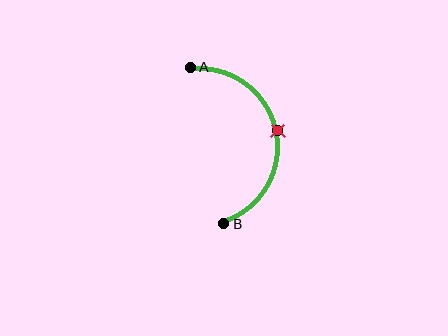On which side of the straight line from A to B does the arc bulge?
The arc bulges to the right of the straight line connecting A and B.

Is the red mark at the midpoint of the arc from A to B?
Yes. The red mark lies on the arc at equal arc-length from both A and B — it is the arc midpoint.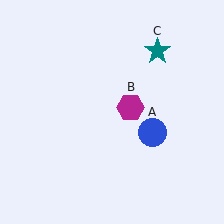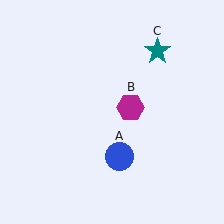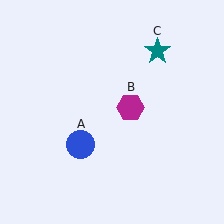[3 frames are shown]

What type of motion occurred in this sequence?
The blue circle (object A) rotated clockwise around the center of the scene.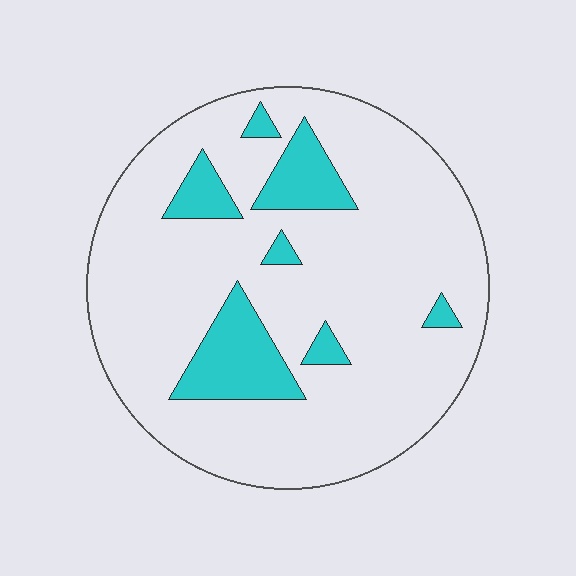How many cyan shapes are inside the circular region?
7.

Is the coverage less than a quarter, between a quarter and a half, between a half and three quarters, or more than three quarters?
Less than a quarter.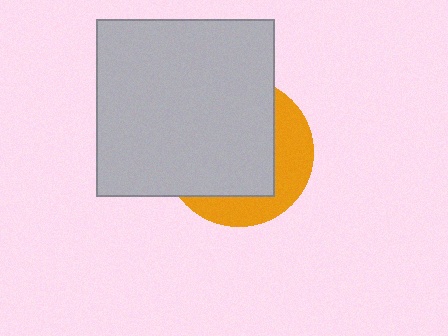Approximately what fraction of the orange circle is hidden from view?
Roughly 67% of the orange circle is hidden behind the light gray square.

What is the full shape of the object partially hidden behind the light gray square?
The partially hidden object is an orange circle.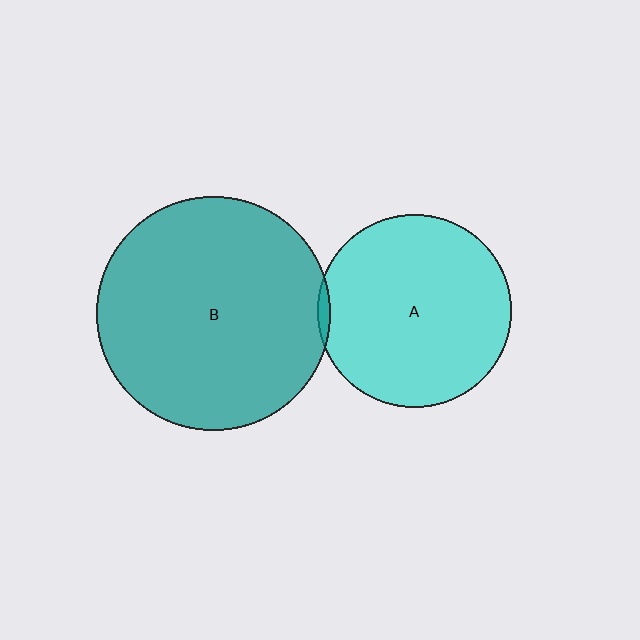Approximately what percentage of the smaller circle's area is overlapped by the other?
Approximately 5%.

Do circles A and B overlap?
Yes.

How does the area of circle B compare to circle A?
Approximately 1.5 times.